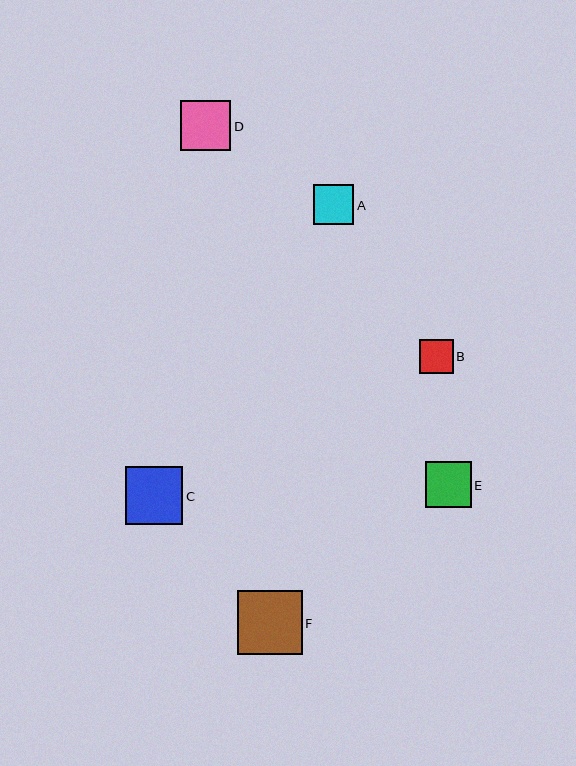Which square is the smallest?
Square B is the smallest with a size of approximately 34 pixels.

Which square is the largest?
Square F is the largest with a size of approximately 64 pixels.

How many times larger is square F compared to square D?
Square F is approximately 1.3 times the size of square D.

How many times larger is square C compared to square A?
Square C is approximately 1.4 times the size of square A.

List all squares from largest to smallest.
From largest to smallest: F, C, D, E, A, B.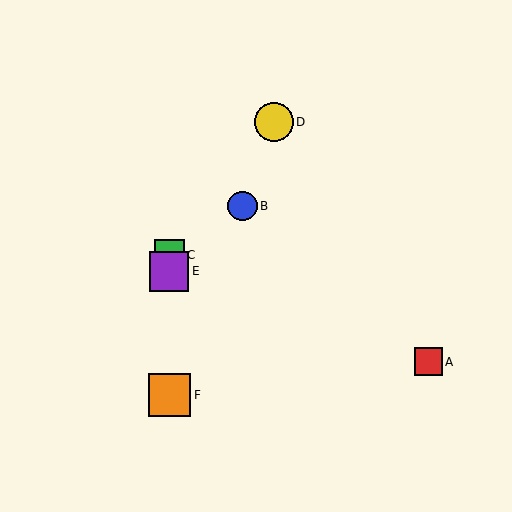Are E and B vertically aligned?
No, E is at x≈169 and B is at x≈243.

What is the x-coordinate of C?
Object C is at x≈169.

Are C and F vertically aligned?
Yes, both are at x≈169.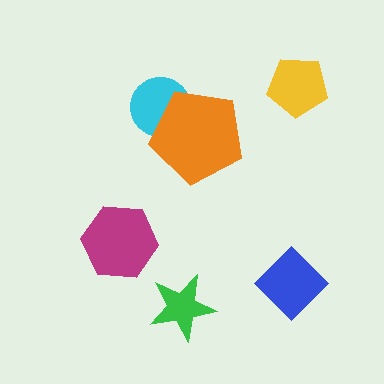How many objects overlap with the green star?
0 objects overlap with the green star.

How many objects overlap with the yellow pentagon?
0 objects overlap with the yellow pentagon.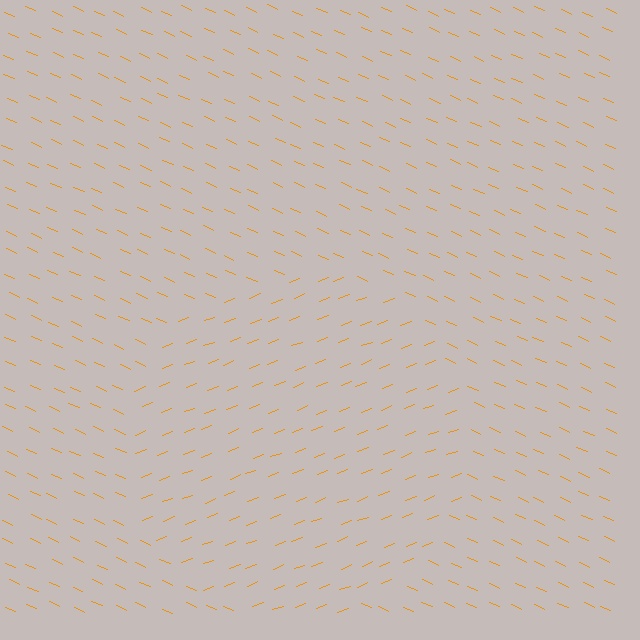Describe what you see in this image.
The image is filled with small orange line segments. A circle region in the image has lines oriented differently from the surrounding lines, creating a visible texture boundary.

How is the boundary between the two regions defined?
The boundary is defined purely by a change in line orientation (approximately 45 degrees difference). All lines are the same color and thickness.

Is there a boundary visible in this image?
Yes, there is a texture boundary formed by a change in line orientation.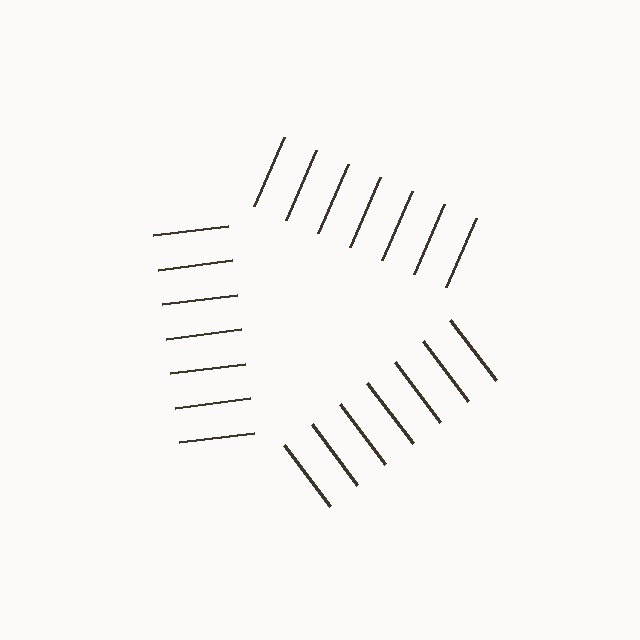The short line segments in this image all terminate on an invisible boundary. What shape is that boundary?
An illusory triangle — the line segments terminate on its edges but no continuous stroke is drawn.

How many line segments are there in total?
21 — 7 along each of the 3 edges.